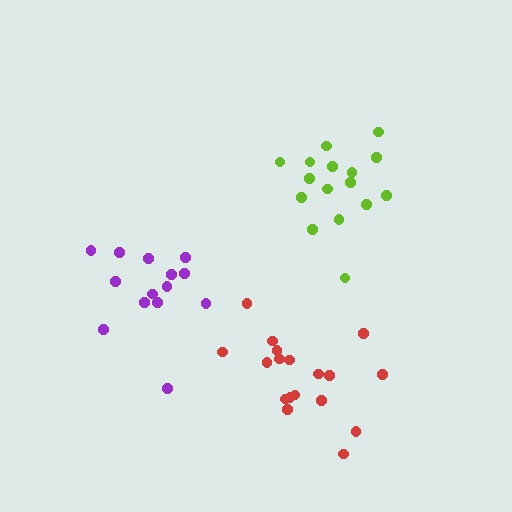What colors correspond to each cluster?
The clusters are colored: red, purple, lime.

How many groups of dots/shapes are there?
There are 3 groups.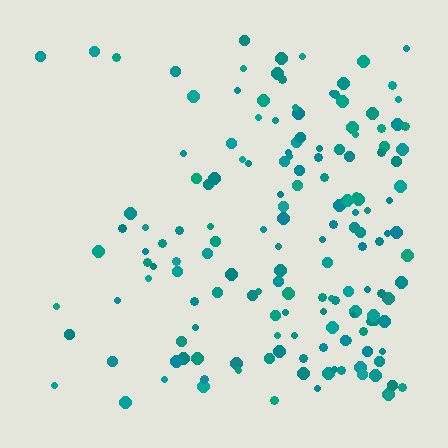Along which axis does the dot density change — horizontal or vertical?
Horizontal.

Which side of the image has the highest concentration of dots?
The right.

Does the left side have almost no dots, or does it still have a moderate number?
Still a moderate number, just noticeably fewer than the right.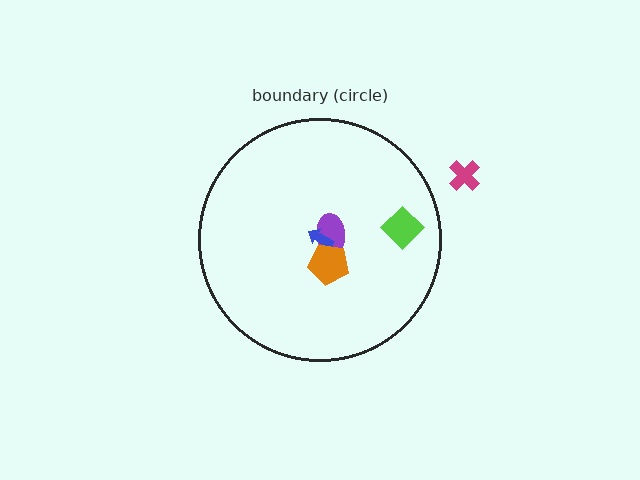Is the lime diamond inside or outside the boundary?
Inside.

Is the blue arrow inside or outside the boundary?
Inside.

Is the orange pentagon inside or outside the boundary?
Inside.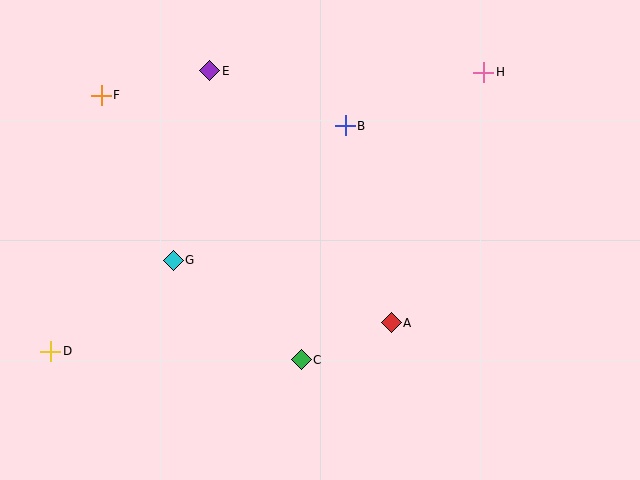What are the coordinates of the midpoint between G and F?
The midpoint between G and F is at (137, 178).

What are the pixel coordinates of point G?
Point G is at (173, 260).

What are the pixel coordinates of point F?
Point F is at (101, 95).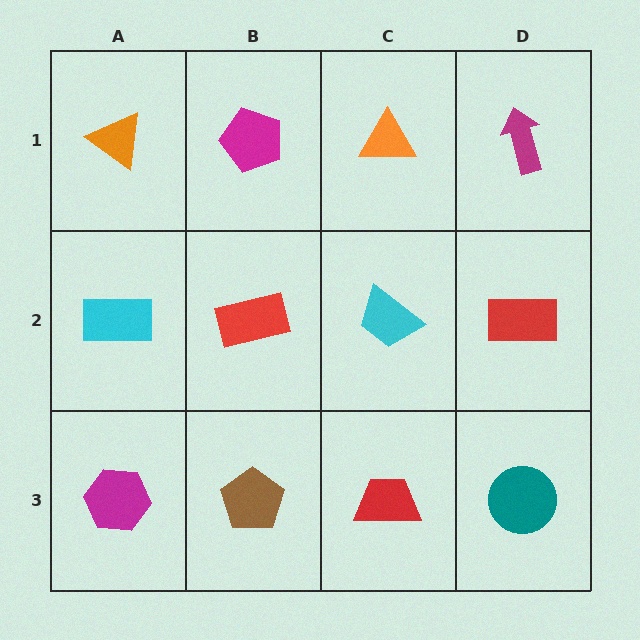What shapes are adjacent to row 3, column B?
A red rectangle (row 2, column B), a magenta hexagon (row 3, column A), a red trapezoid (row 3, column C).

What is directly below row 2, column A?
A magenta hexagon.